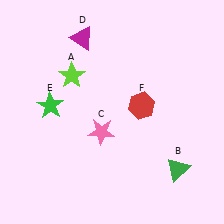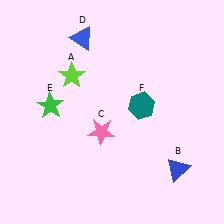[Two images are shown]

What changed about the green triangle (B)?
In Image 1, B is green. In Image 2, it changed to blue.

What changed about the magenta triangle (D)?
In Image 1, D is magenta. In Image 2, it changed to blue.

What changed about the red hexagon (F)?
In Image 1, F is red. In Image 2, it changed to teal.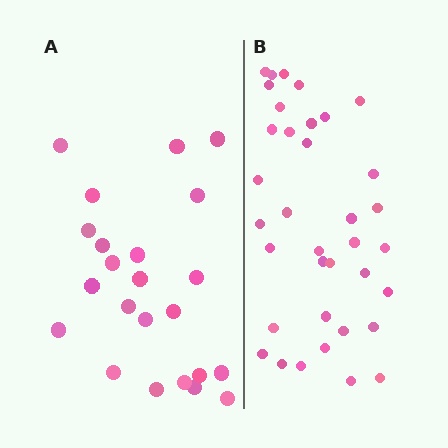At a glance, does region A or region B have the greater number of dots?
Region B (the right region) has more dots.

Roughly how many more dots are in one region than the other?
Region B has approximately 15 more dots than region A.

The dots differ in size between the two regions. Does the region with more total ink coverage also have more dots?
No. Region A has more total ink coverage because its dots are larger, but region B actually contains more individual dots. Total area can be misleading — the number of items is what matters here.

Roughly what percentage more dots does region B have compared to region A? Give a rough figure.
About 55% more.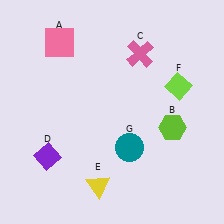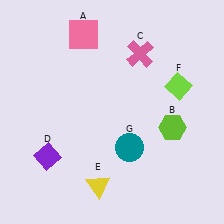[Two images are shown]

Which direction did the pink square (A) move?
The pink square (A) moved right.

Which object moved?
The pink square (A) moved right.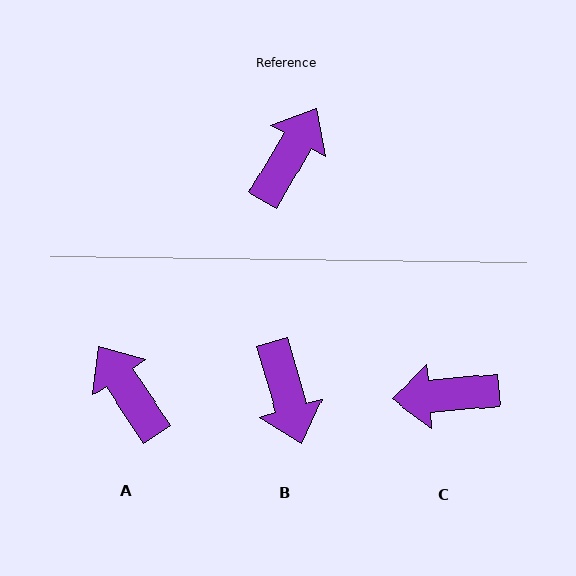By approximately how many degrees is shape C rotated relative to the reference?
Approximately 125 degrees counter-clockwise.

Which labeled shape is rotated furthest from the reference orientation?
B, about 134 degrees away.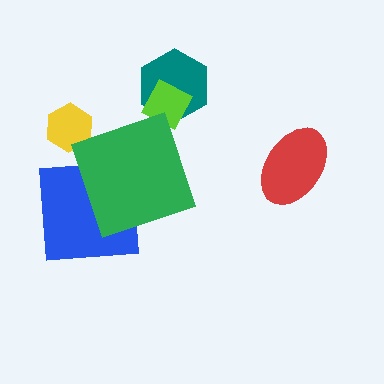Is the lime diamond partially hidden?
No, no other shape covers it.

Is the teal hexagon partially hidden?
Yes, it is partially covered by another shape.